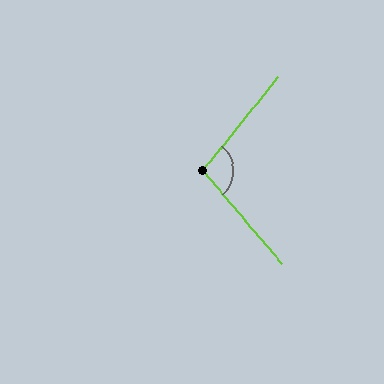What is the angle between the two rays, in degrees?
Approximately 101 degrees.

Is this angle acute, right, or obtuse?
It is obtuse.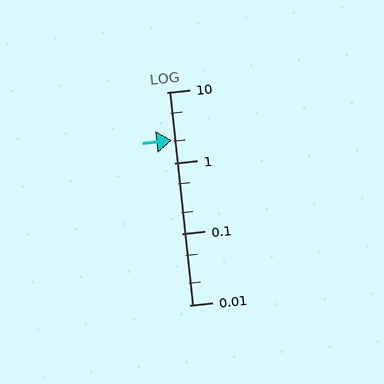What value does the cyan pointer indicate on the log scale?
The pointer indicates approximately 2.1.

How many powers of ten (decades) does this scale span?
The scale spans 3 decades, from 0.01 to 10.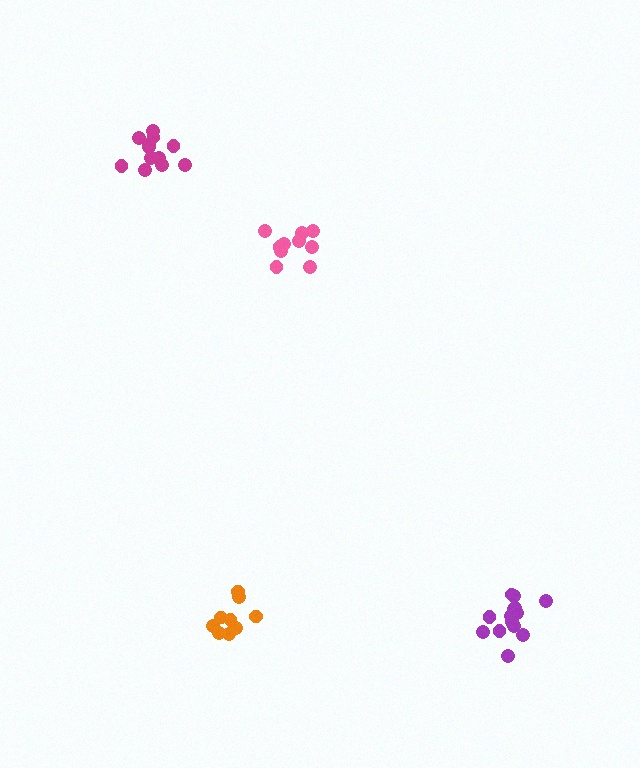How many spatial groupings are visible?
There are 4 spatial groupings.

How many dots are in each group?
Group 1: 9 dots, Group 2: 14 dots, Group 3: 12 dots, Group 4: 10 dots (45 total).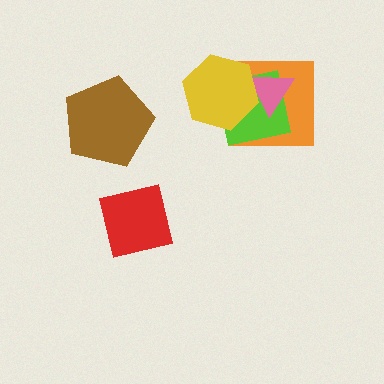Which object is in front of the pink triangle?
The yellow hexagon is in front of the pink triangle.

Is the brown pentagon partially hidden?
No, no other shape covers it.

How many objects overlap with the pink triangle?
3 objects overlap with the pink triangle.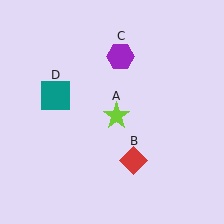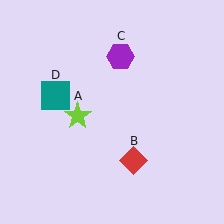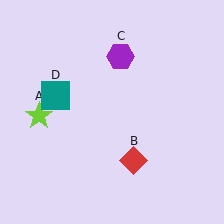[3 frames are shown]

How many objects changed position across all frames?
1 object changed position: lime star (object A).